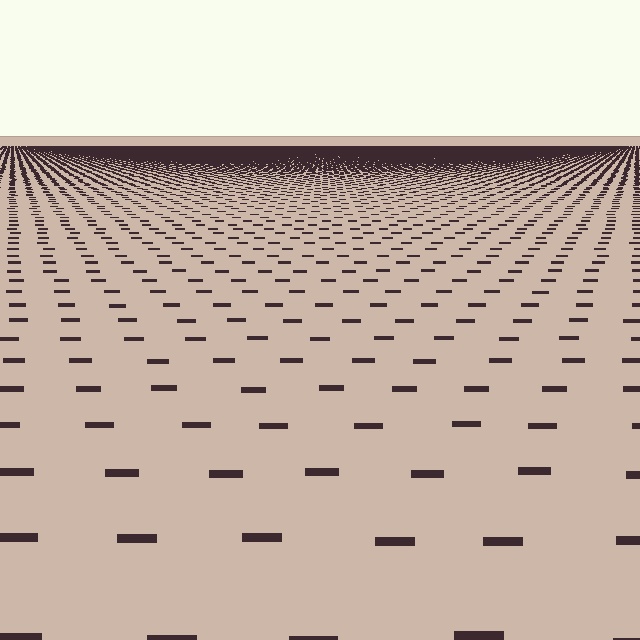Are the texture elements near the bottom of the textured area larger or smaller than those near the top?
Larger. Near the bottom, elements are closer to the viewer and appear at a bigger on-screen size.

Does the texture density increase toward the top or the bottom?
Density increases toward the top.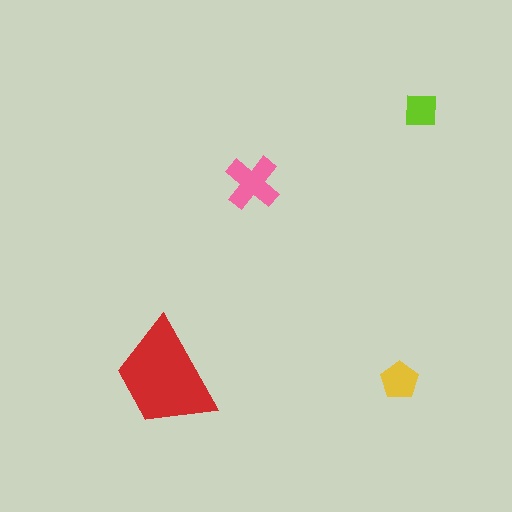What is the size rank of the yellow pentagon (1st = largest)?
3rd.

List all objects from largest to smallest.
The red trapezoid, the pink cross, the yellow pentagon, the lime square.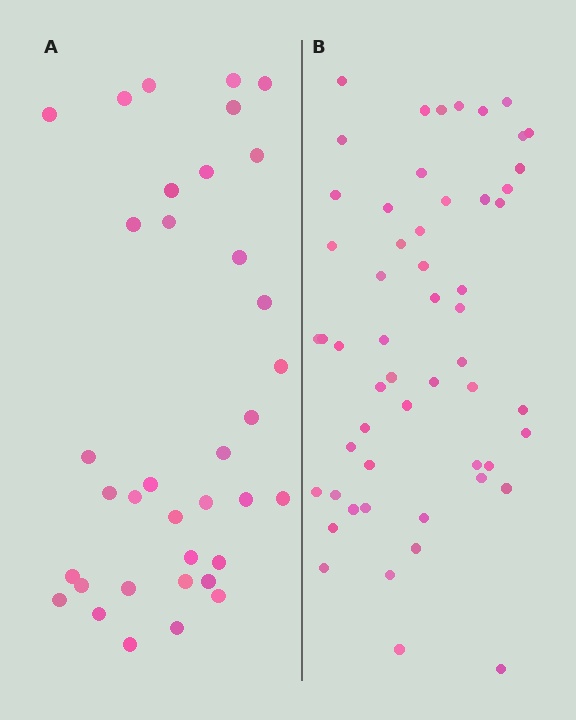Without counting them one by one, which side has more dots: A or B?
Region B (the right region) has more dots.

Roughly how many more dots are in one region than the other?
Region B has approximately 20 more dots than region A.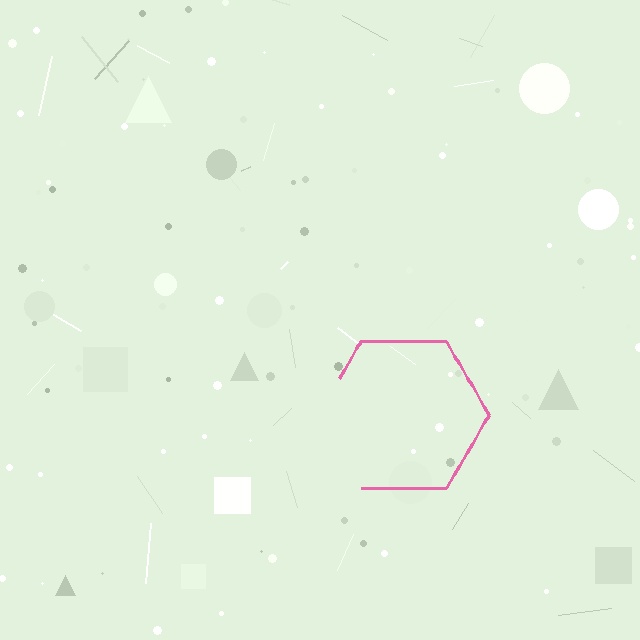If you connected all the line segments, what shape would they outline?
They would outline a hexagon.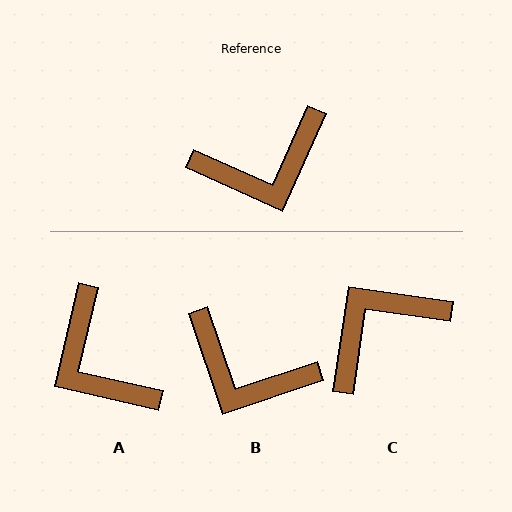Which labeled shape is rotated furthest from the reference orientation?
C, about 164 degrees away.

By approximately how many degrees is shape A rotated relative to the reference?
Approximately 79 degrees clockwise.